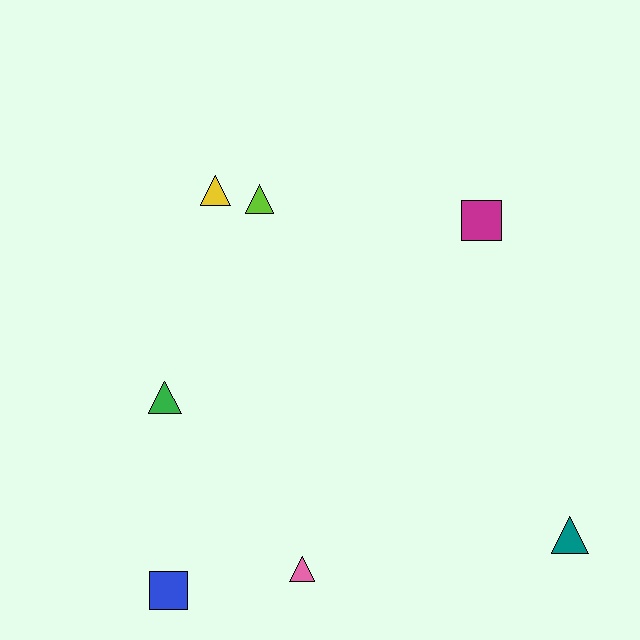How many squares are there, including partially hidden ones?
There are 2 squares.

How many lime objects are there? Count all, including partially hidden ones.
There is 1 lime object.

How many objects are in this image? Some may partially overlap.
There are 7 objects.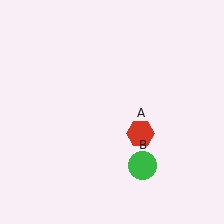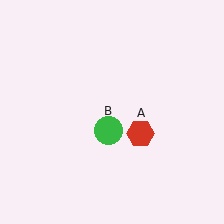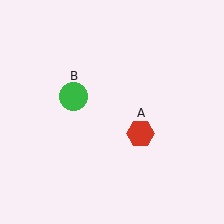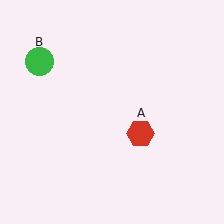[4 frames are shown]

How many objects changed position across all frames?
1 object changed position: green circle (object B).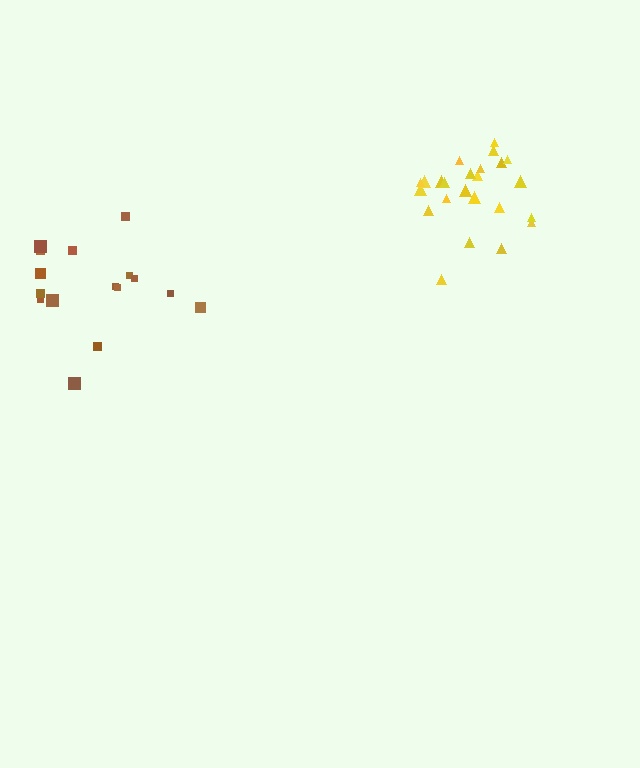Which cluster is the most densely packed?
Yellow.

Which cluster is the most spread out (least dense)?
Brown.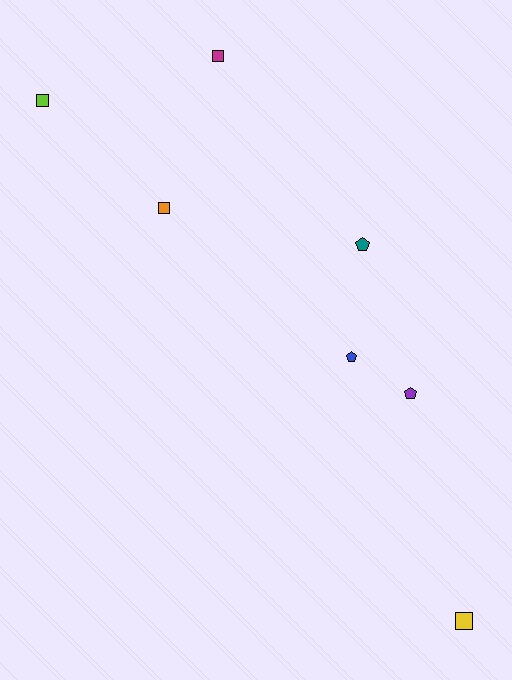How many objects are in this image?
There are 7 objects.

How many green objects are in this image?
There are no green objects.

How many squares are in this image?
There are 4 squares.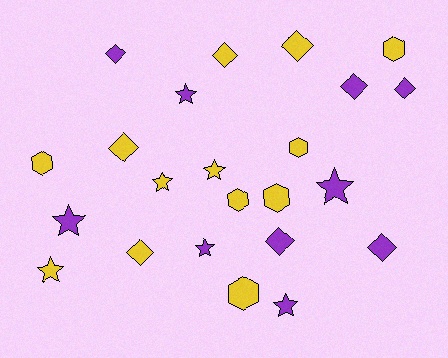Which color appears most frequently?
Yellow, with 13 objects.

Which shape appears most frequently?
Diamond, with 9 objects.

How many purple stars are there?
There are 5 purple stars.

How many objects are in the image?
There are 23 objects.